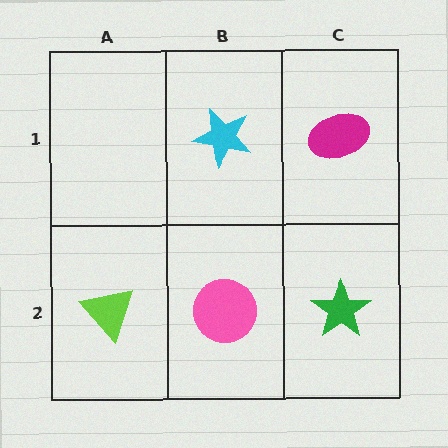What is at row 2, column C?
A green star.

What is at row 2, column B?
A pink circle.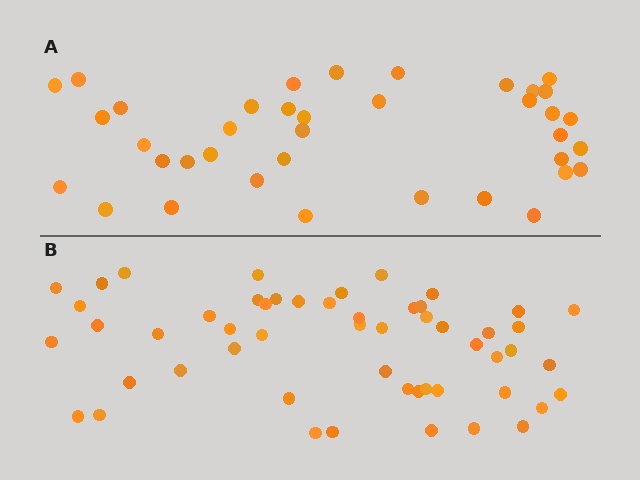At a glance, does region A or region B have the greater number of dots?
Region B (the bottom region) has more dots.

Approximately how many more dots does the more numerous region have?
Region B has approximately 15 more dots than region A.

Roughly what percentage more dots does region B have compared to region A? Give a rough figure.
About 40% more.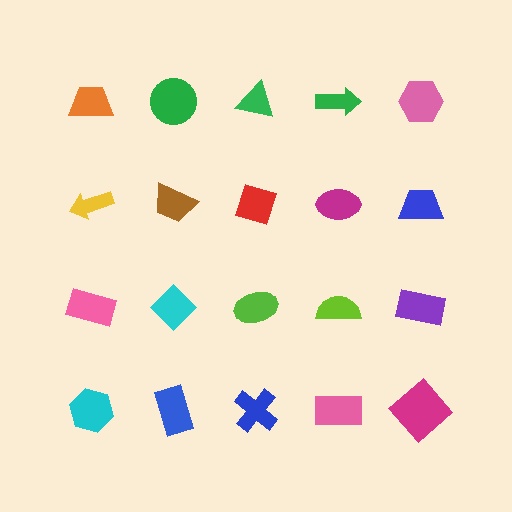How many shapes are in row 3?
5 shapes.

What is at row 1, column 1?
An orange trapezoid.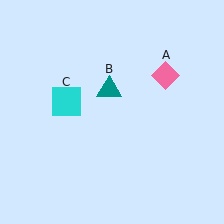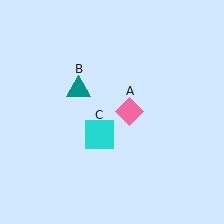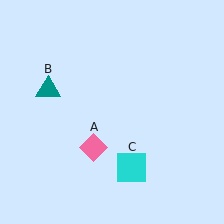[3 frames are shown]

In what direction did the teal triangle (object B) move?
The teal triangle (object B) moved left.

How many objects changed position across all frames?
3 objects changed position: pink diamond (object A), teal triangle (object B), cyan square (object C).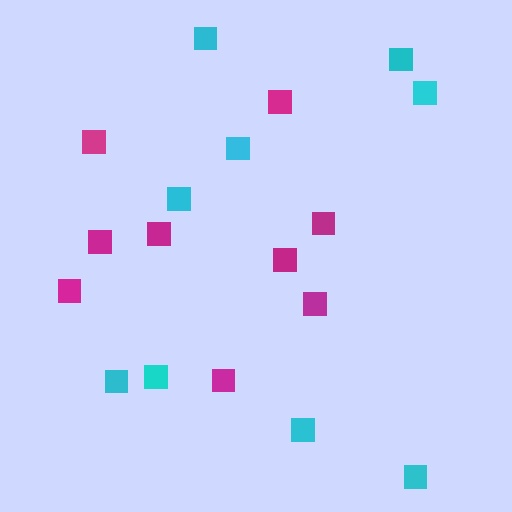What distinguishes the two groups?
There are 2 groups: one group of magenta squares (9) and one group of cyan squares (9).